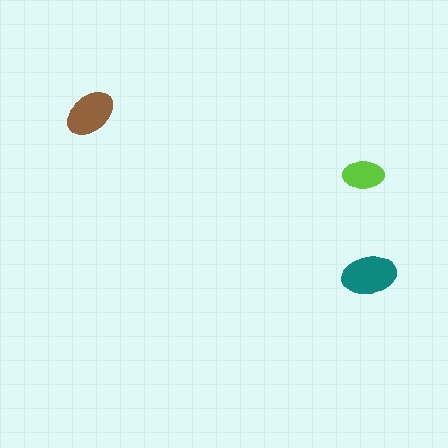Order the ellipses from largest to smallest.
the teal one, the brown one, the lime one.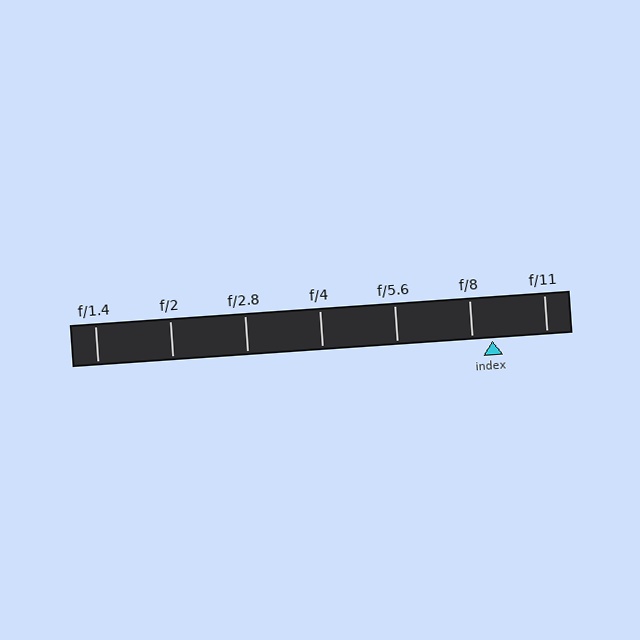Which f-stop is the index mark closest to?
The index mark is closest to f/8.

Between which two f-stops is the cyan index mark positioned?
The index mark is between f/8 and f/11.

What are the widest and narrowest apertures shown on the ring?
The widest aperture shown is f/1.4 and the narrowest is f/11.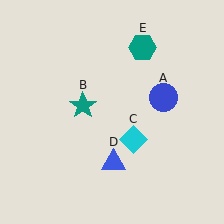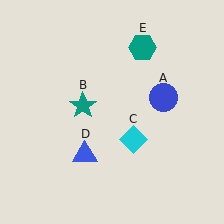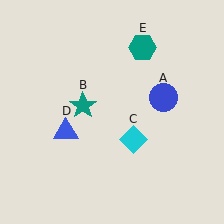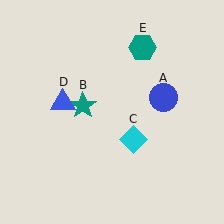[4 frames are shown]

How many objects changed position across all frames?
1 object changed position: blue triangle (object D).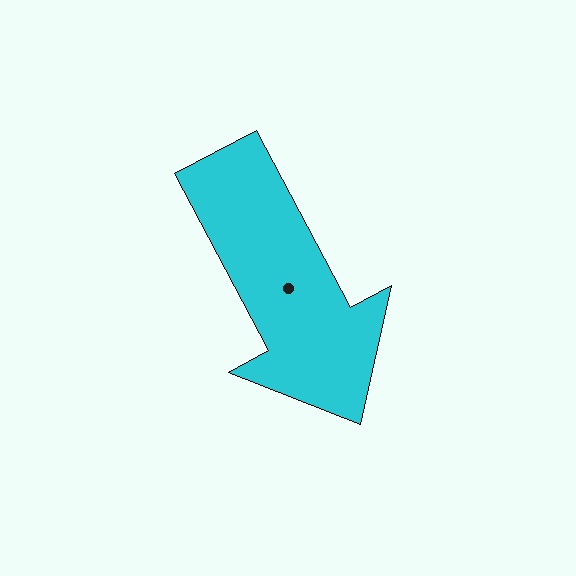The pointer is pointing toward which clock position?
Roughly 5 o'clock.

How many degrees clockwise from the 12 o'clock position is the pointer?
Approximately 152 degrees.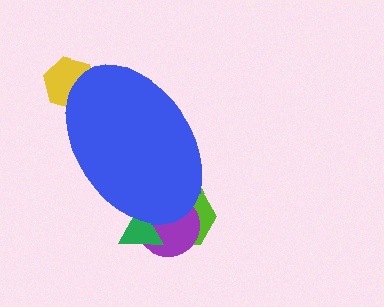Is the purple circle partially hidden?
Yes, the purple circle is partially hidden behind the blue ellipse.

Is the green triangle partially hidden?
Yes, the green triangle is partially hidden behind the blue ellipse.